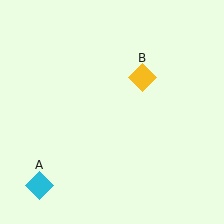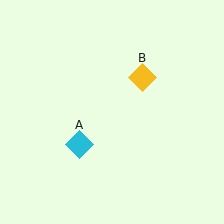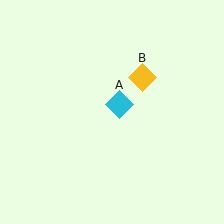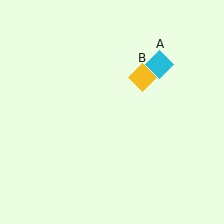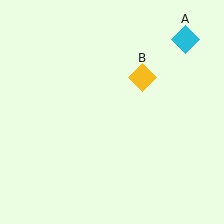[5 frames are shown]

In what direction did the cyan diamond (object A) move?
The cyan diamond (object A) moved up and to the right.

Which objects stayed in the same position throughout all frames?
Yellow diamond (object B) remained stationary.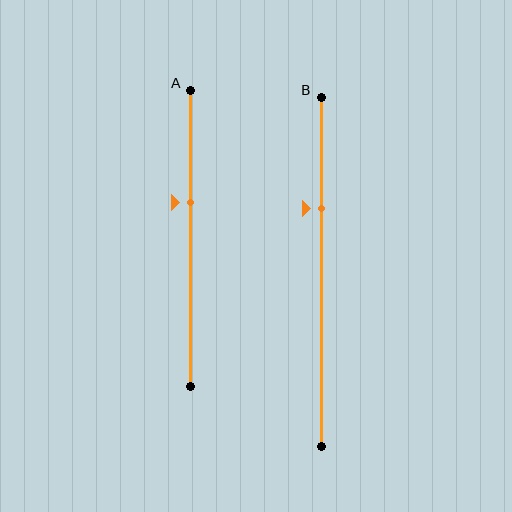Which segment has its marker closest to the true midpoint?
Segment A has its marker closest to the true midpoint.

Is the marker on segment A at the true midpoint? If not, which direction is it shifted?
No, the marker on segment A is shifted upward by about 12% of the segment length.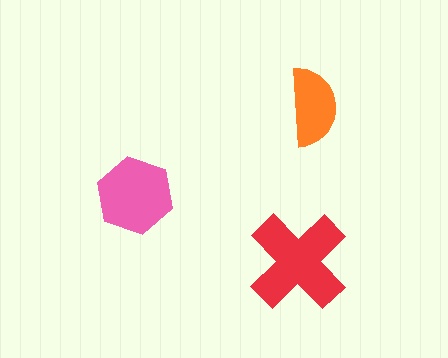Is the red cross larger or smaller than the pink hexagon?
Larger.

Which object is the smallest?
The orange semicircle.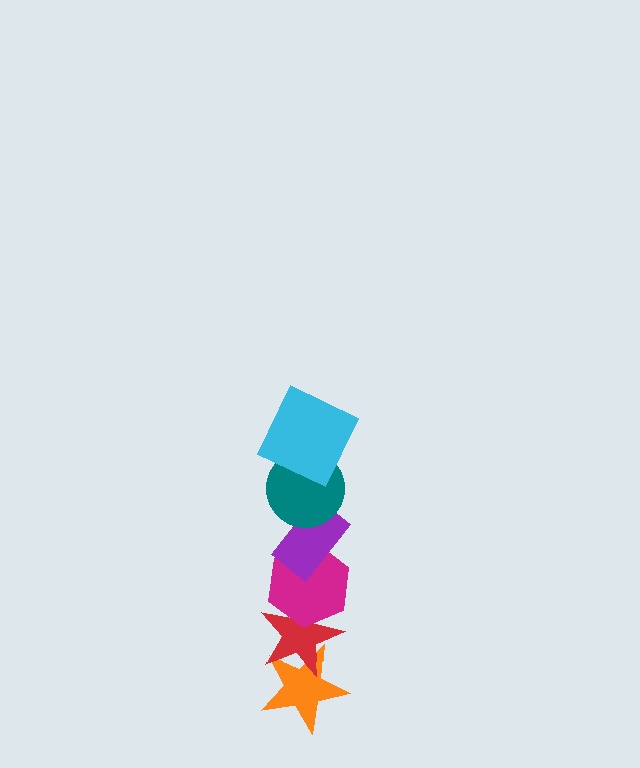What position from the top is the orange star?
The orange star is 6th from the top.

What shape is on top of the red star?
The magenta hexagon is on top of the red star.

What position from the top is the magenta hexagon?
The magenta hexagon is 4th from the top.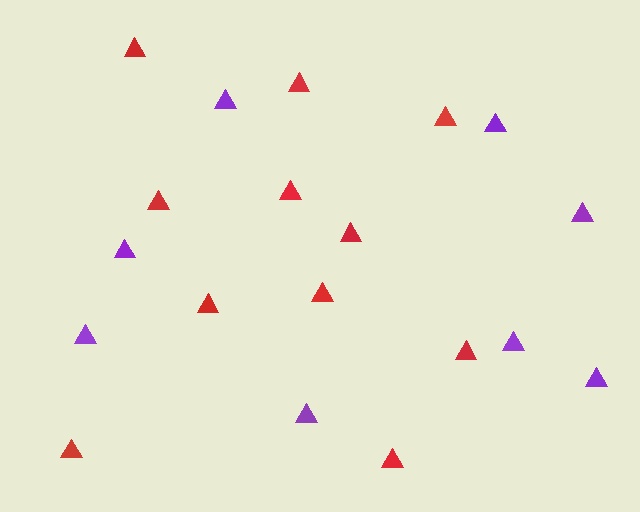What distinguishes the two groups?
There are 2 groups: one group of red triangles (11) and one group of purple triangles (8).